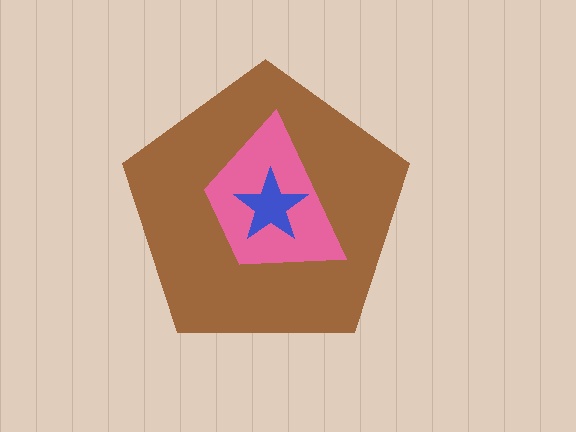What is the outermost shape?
The brown pentagon.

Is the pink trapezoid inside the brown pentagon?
Yes.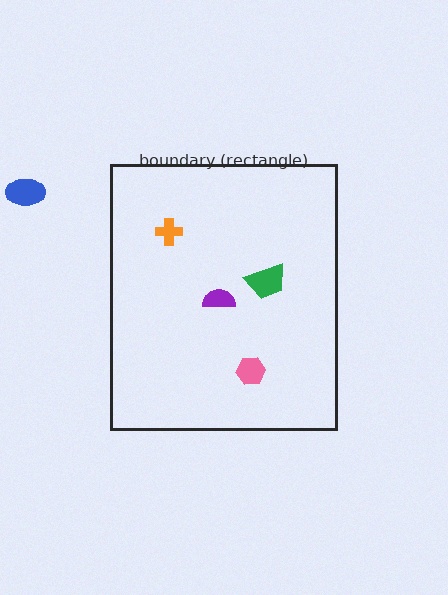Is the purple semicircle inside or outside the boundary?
Inside.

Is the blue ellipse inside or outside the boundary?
Outside.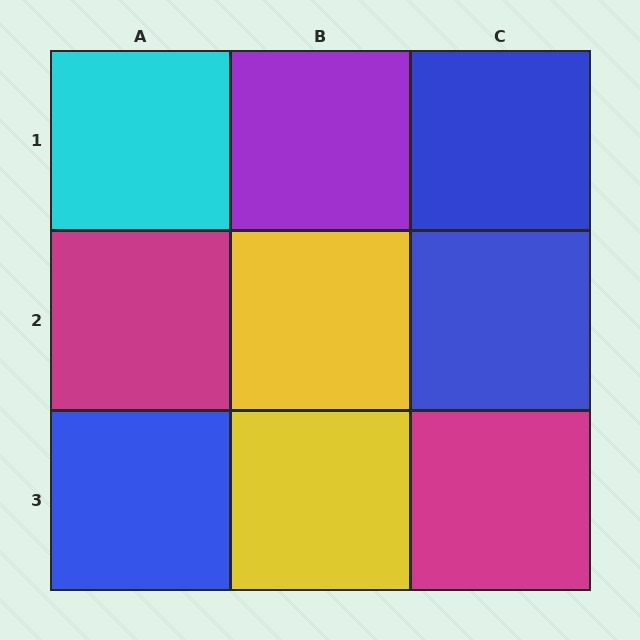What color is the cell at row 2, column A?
Magenta.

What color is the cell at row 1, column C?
Blue.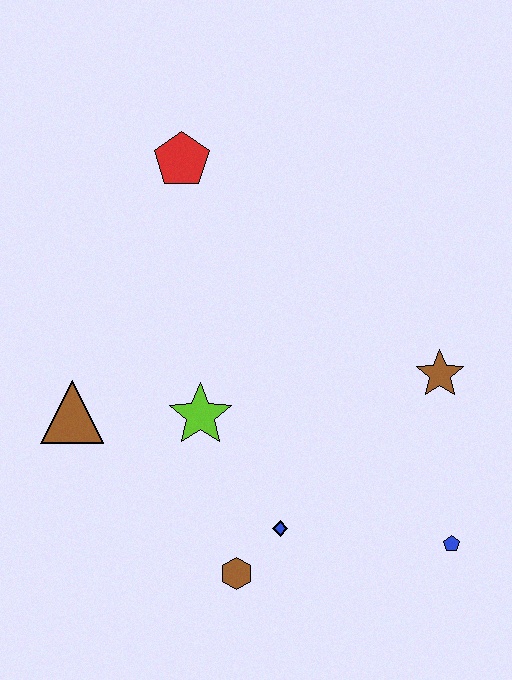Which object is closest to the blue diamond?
The brown hexagon is closest to the blue diamond.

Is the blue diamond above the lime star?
No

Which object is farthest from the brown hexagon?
The red pentagon is farthest from the brown hexagon.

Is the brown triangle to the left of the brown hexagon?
Yes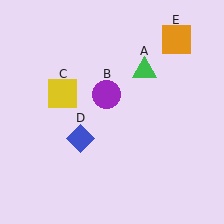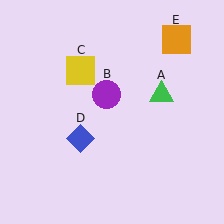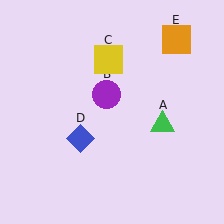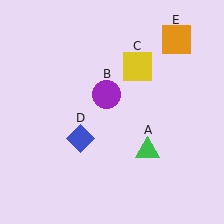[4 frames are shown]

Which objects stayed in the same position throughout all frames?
Purple circle (object B) and blue diamond (object D) and orange square (object E) remained stationary.